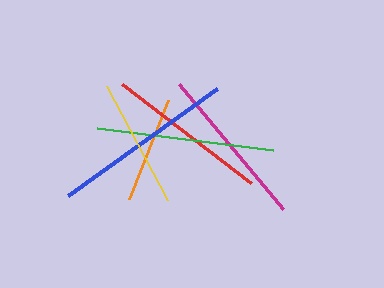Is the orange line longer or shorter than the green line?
The green line is longer than the orange line.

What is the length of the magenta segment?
The magenta segment is approximately 162 pixels long.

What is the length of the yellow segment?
The yellow segment is approximately 130 pixels long.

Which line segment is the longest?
The blue line is the longest at approximately 184 pixels.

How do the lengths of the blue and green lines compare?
The blue and green lines are approximately the same length.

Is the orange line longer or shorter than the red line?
The red line is longer than the orange line.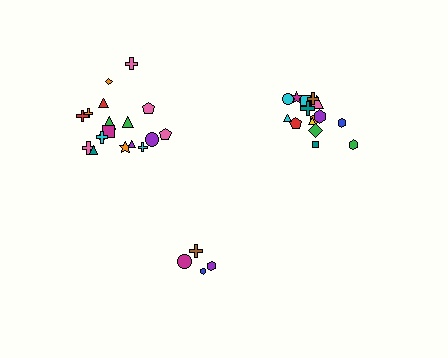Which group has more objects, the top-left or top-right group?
The top-left group.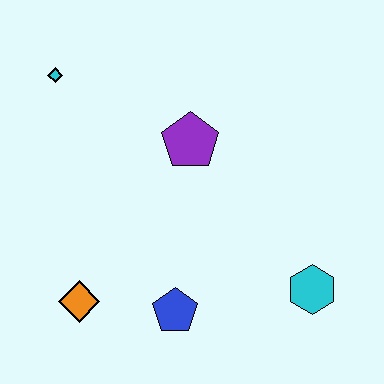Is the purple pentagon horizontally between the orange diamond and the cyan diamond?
No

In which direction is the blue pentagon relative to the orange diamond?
The blue pentagon is to the right of the orange diamond.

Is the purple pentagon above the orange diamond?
Yes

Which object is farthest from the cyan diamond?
The cyan hexagon is farthest from the cyan diamond.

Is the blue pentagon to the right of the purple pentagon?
No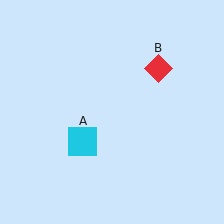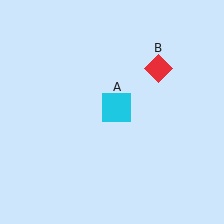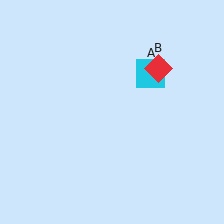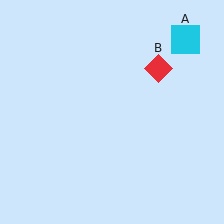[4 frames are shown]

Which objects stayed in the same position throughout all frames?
Red diamond (object B) remained stationary.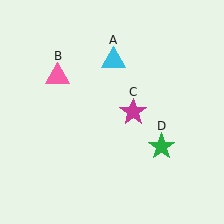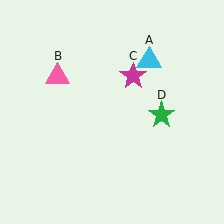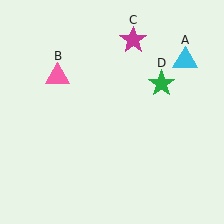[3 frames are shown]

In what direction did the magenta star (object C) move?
The magenta star (object C) moved up.